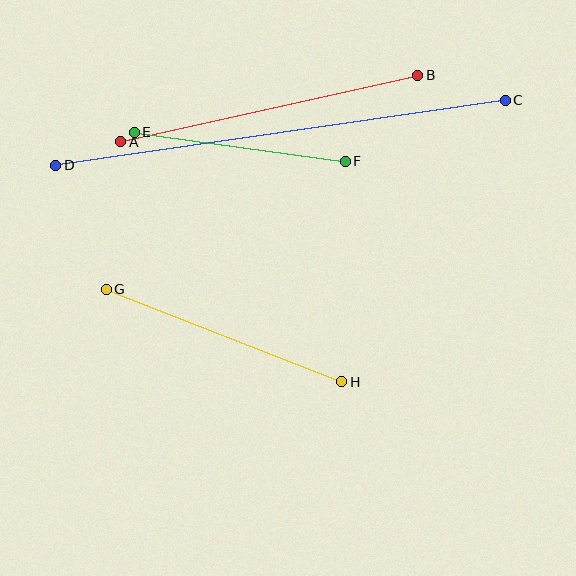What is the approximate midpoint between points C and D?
The midpoint is at approximately (280, 133) pixels.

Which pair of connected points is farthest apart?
Points C and D are farthest apart.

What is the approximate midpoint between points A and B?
The midpoint is at approximately (269, 109) pixels.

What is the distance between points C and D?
The distance is approximately 454 pixels.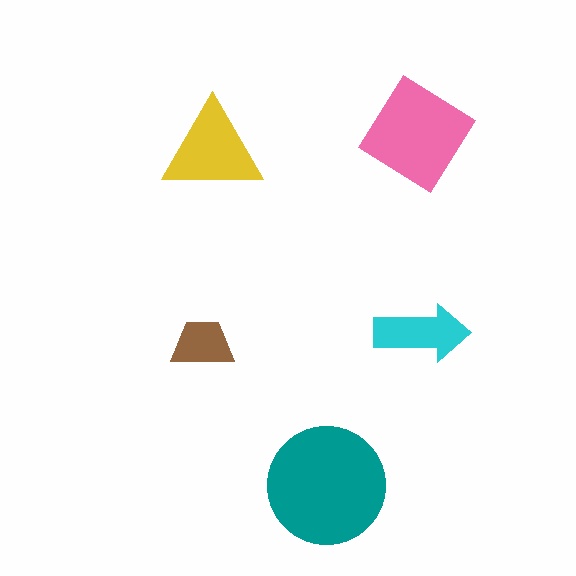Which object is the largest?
The teal circle.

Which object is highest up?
The pink diamond is topmost.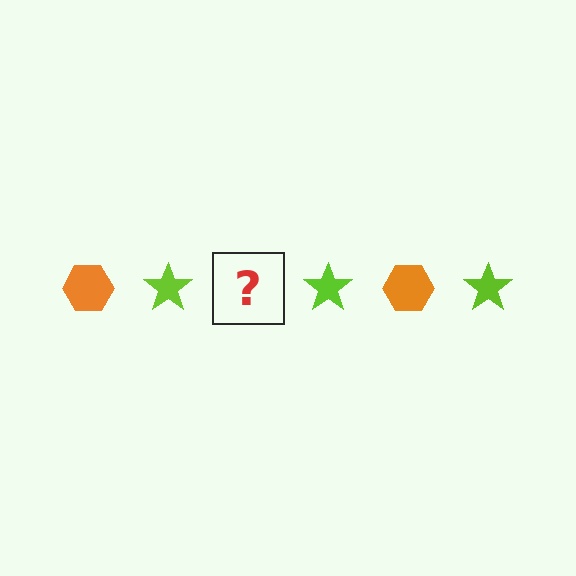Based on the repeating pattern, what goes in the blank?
The blank should be an orange hexagon.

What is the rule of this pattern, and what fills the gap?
The rule is that the pattern alternates between orange hexagon and lime star. The gap should be filled with an orange hexagon.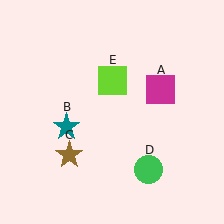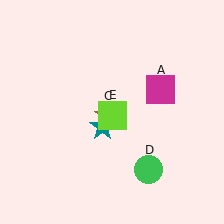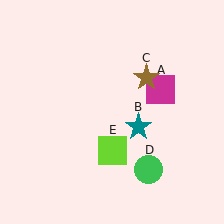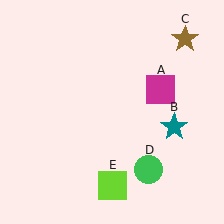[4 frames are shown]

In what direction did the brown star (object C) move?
The brown star (object C) moved up and to the right.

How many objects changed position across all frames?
3 objects changed position: teal star (object B), brown star (object C), lime square (object E).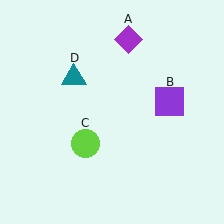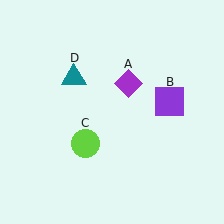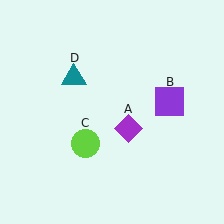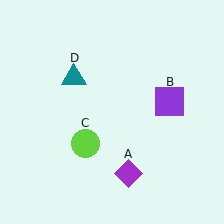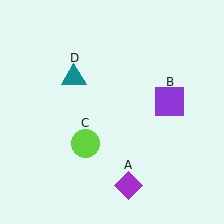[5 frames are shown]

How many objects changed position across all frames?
1 object changed position: purple diamond (object A).